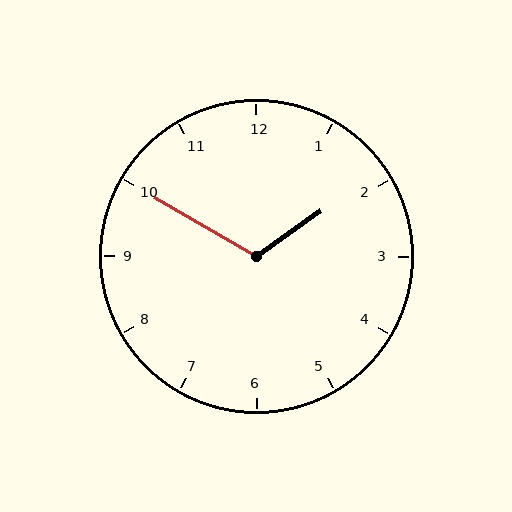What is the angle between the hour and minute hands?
Approximately 115 degrees.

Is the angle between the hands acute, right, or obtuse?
It is obtuse.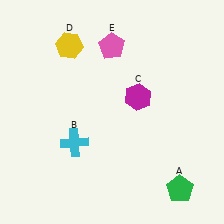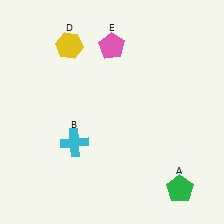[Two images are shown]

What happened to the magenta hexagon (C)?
The magenta hexagon (C) was removed in Image 2. It was in the top-right area of Image 1.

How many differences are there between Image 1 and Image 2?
There is 1 difference between the two images.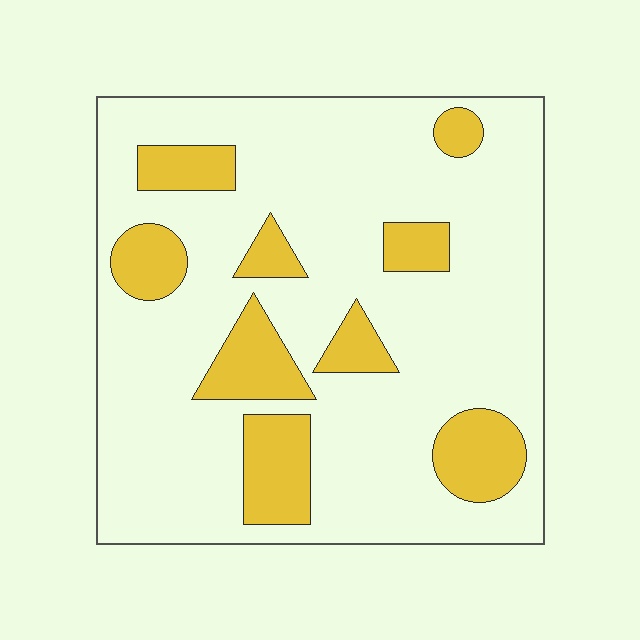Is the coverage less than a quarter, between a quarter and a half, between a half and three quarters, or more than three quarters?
Less than a quarter.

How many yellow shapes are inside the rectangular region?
9.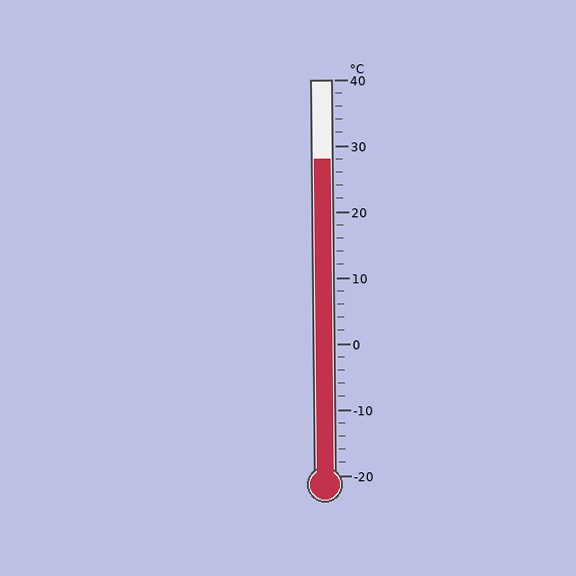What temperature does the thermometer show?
The thermometer shows approximately 28°C.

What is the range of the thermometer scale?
The thermometer scale ranges from -20°C to 40°C.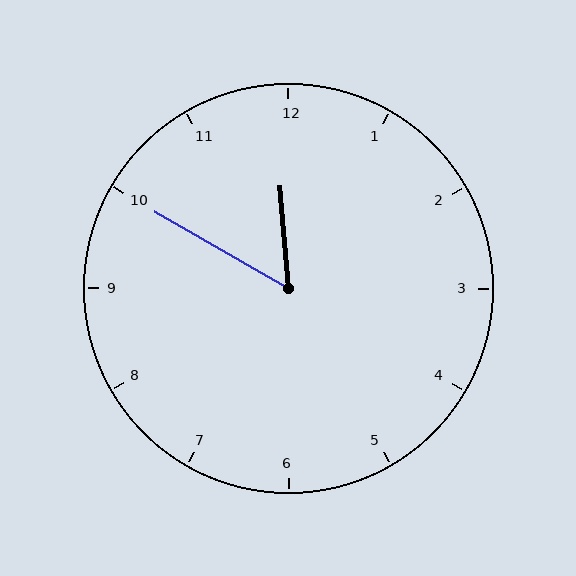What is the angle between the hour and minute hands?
Approximately 55 degrees.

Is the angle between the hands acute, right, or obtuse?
It is acute.